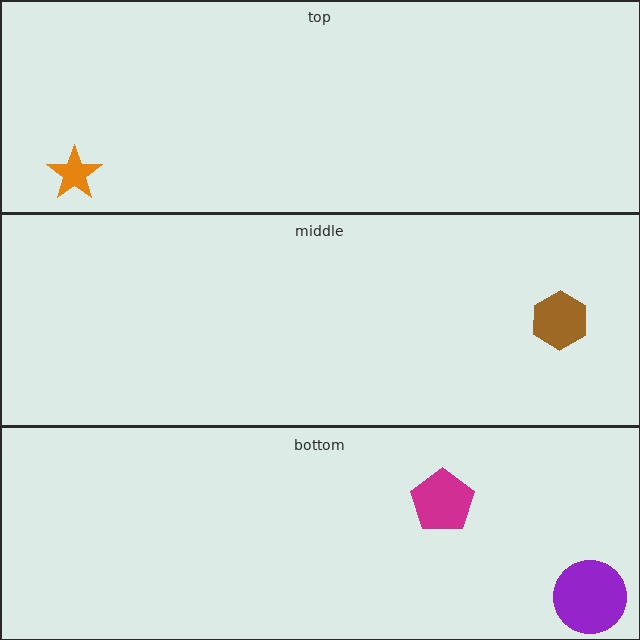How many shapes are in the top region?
1.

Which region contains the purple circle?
The bottom region.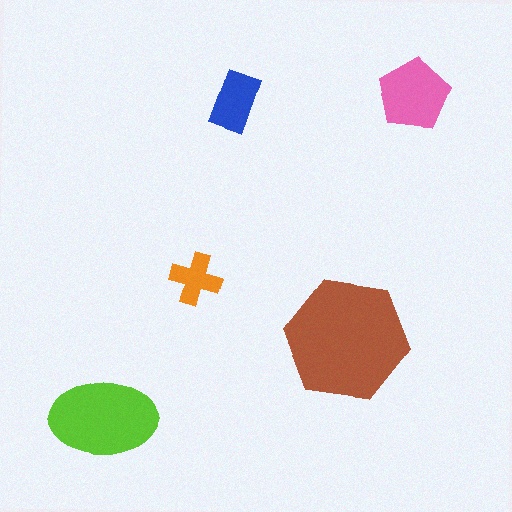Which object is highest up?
The pink pentagon is topmost.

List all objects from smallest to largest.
The orange cross, the blue rectangle, the pink pentagon, the lime ellipse, the brown hexagon.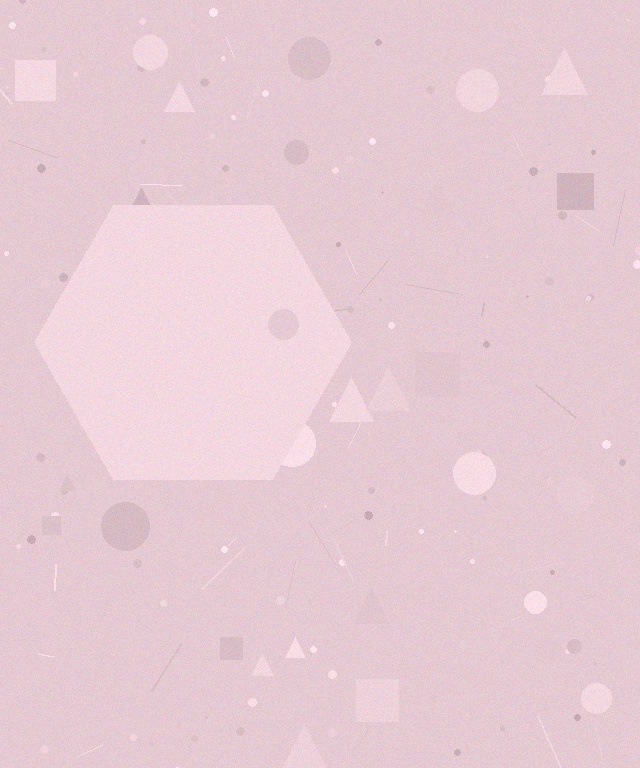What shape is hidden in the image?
A hexagon is hidden in the image.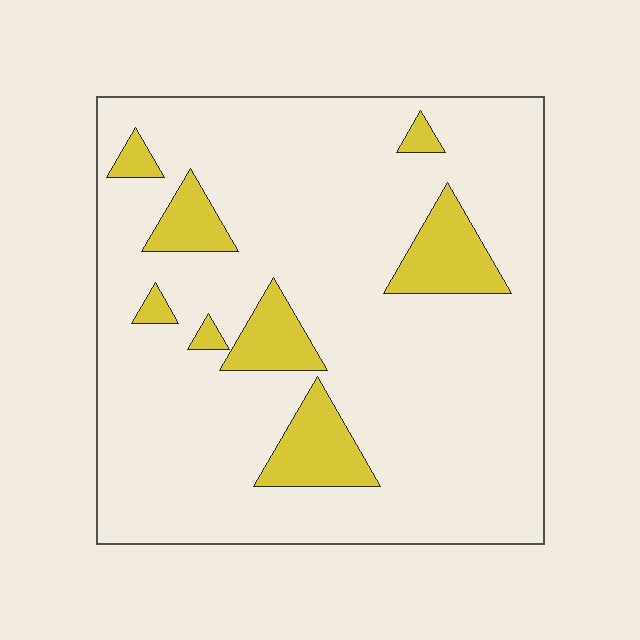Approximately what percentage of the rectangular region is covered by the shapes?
Approximately 15%.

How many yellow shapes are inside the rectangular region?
8.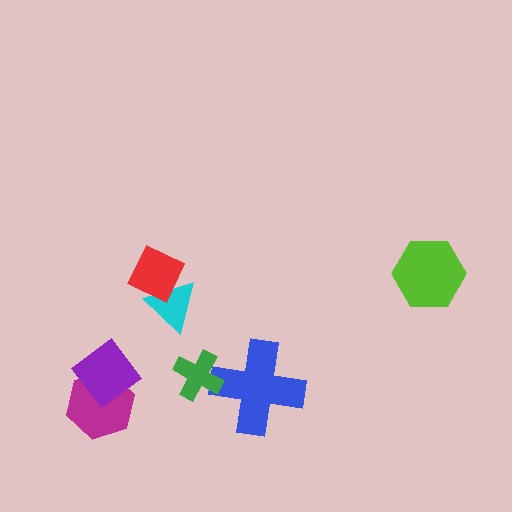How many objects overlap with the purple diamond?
1 object overlaps with the purple diamond.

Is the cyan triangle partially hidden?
Yes, it is partially covered by another shape.